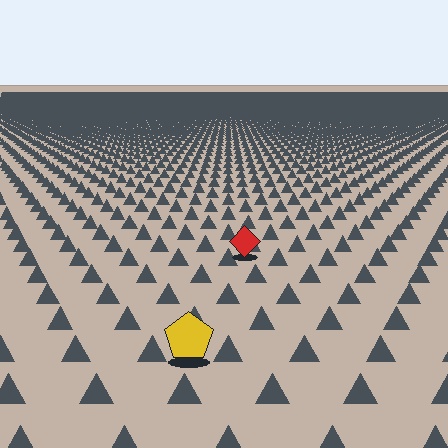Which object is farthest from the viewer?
The red diamond is farthest from the viewer. It appears smaller and the ground texture around it is denser.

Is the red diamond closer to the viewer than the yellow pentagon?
No. The yellow pentagon is closer — you can tell from the texture gradient: the ground texture is coarser near it.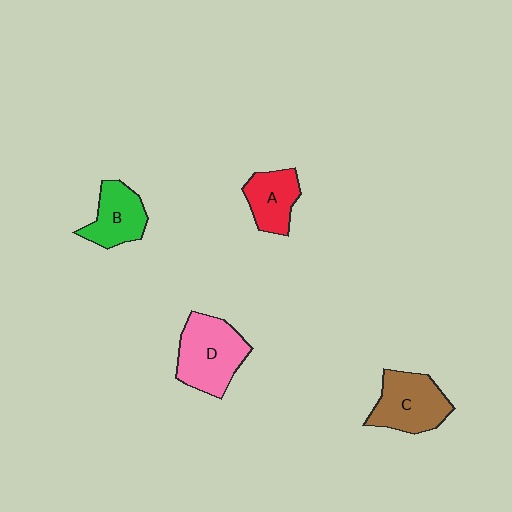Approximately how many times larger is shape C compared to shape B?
Approximately 1.3 times.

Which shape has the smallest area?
Shape A (red).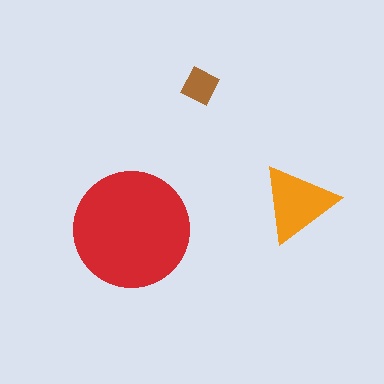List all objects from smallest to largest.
The brown diamond, the orange triangle, the red circle.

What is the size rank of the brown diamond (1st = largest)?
3rd.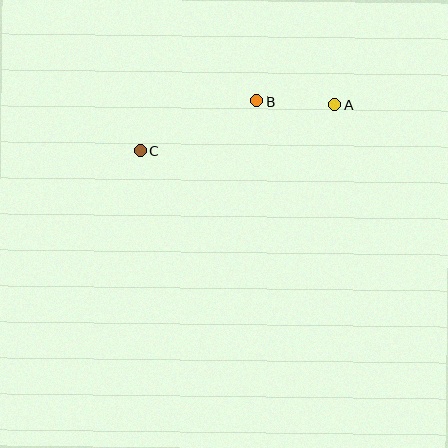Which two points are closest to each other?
Points A and B are closest to each other.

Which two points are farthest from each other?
Points A and C are farthest from each other.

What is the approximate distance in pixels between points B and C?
The distance between B and C is approximately 127 pixels.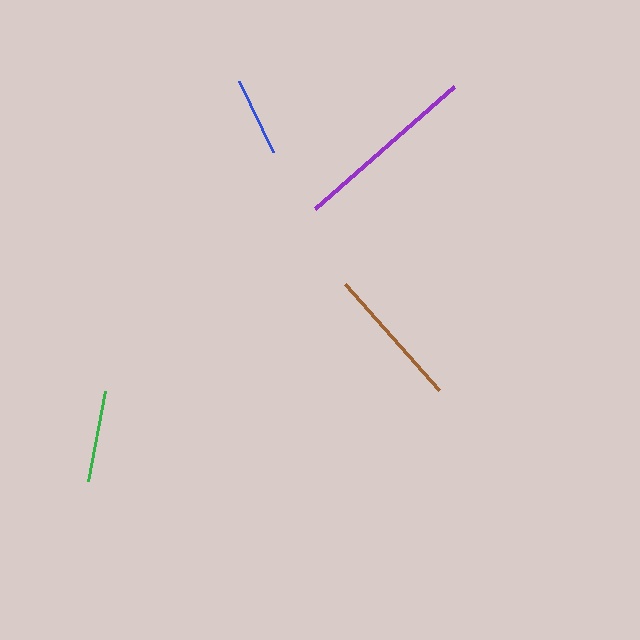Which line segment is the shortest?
The blue line is the shortest at approximately 79 pixels.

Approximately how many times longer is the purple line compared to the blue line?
The purple line is approximately 2.4 times the length of the blue line.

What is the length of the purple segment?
The purple segment is approximately 185 pixels long.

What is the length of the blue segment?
The blue segment is approximately 79 pixels long.